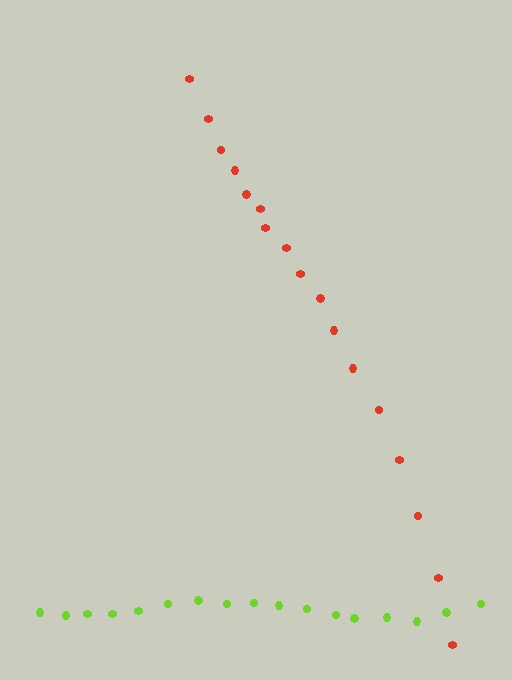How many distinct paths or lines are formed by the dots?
There are 2 distinct paths.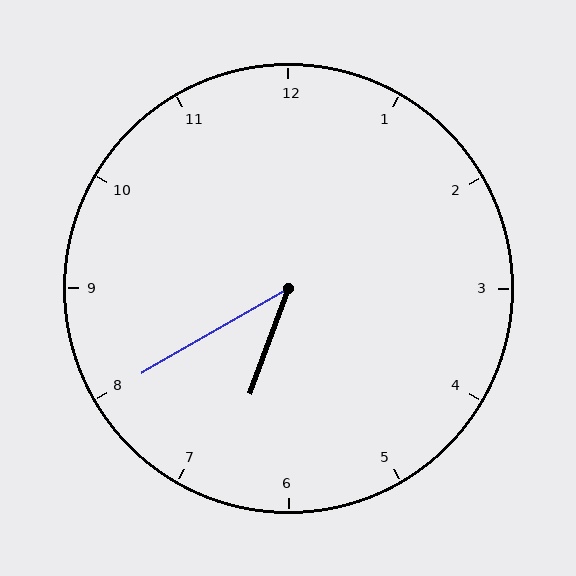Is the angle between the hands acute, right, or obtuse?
It is acute.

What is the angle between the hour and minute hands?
Approximately 40 degrees.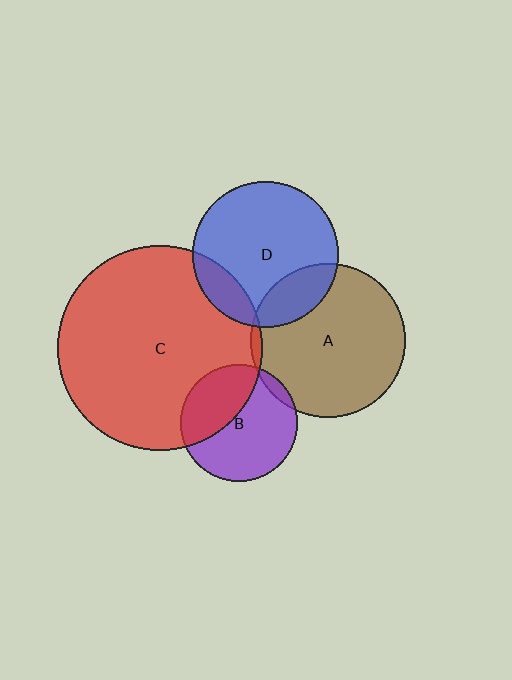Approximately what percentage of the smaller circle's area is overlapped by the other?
Approximately 35%.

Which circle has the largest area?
Circle C (red).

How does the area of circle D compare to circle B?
Approximately 1.6 times.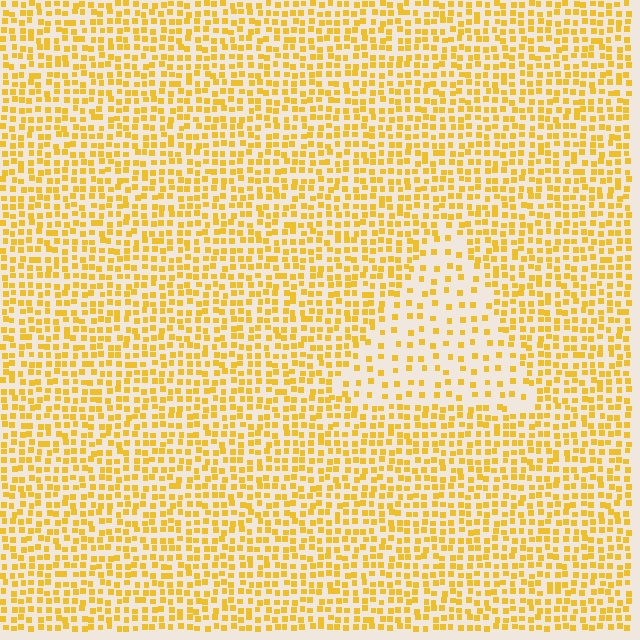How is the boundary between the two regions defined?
The boundary is defined by a change in element density (approximately 2.2x ratio). All elements are the same color, size, and shape.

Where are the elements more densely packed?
The elements are more densely packed outside the triangle boundary.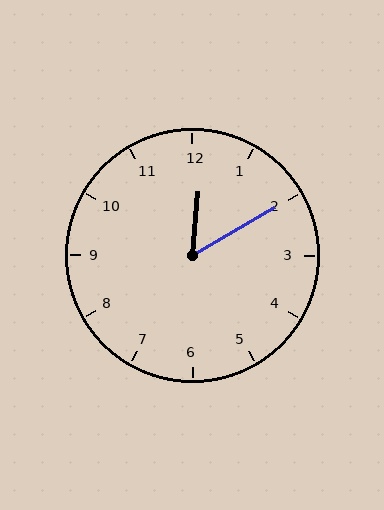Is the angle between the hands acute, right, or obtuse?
It is acute.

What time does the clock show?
12:10.